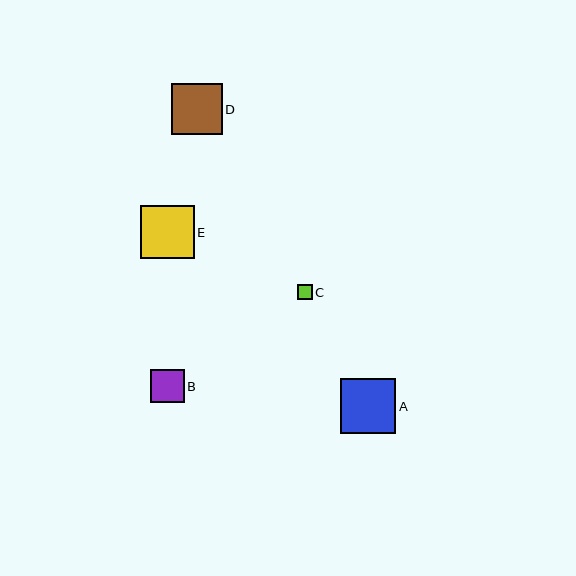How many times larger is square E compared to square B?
Square E is approximately 1.6 times the size of square B.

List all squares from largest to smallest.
From largest to smallest: A, E, D, B, C.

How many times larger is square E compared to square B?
Square E is approximately 1.6 times the size of square B.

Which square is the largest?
Square A is the largest with a size of approximately 56 pixels.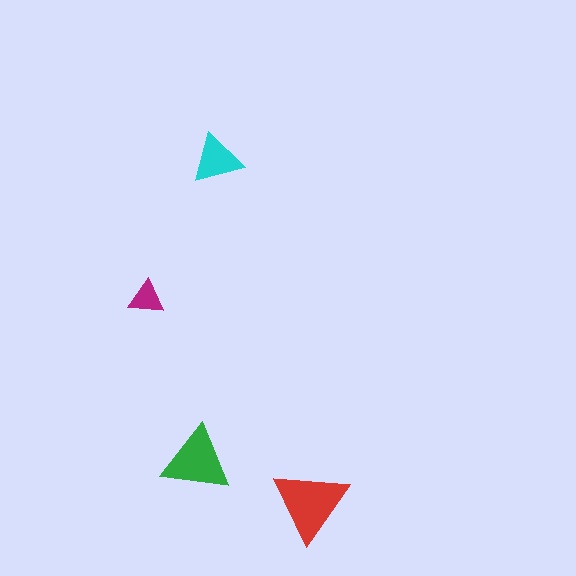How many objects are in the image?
There are 4 objects in the image.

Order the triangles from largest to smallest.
the red one, the green one, the cyan one, the magenta one.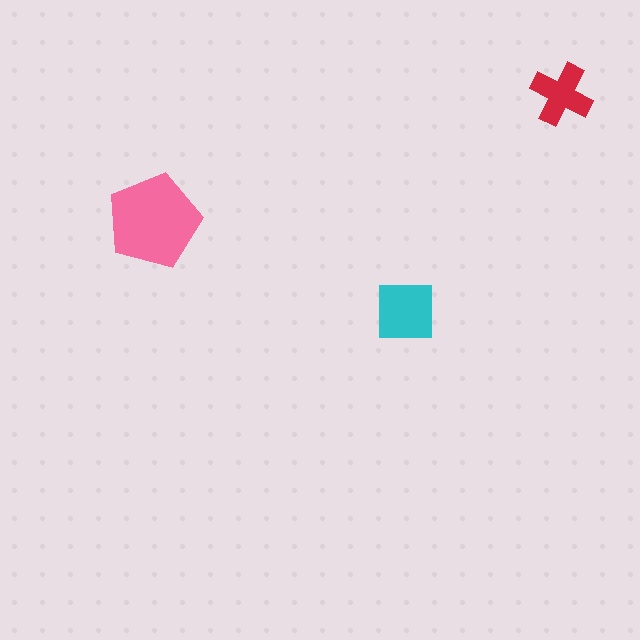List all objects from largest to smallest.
The pink pentagon, the cyan square, the red cross.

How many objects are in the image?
There are 3 objects in the image.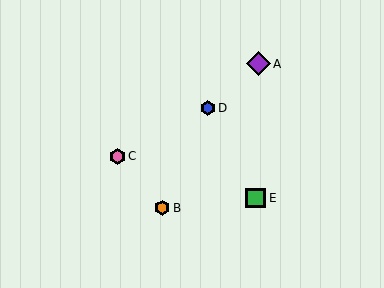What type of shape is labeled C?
Shape C is a pink hexagon.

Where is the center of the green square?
The center of the green square is at (256, 198).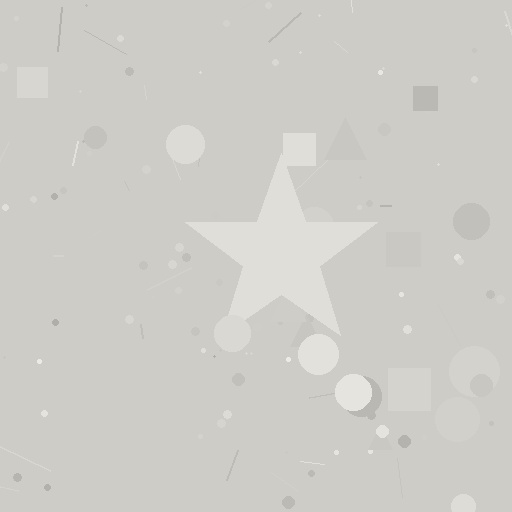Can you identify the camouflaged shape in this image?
The camouflaged shape is a star.